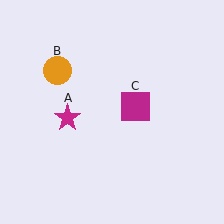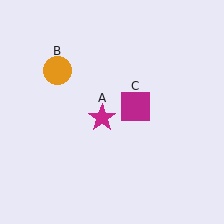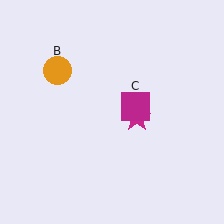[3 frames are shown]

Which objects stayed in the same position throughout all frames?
Orange circle (object B) and magenta square (object C) remained stationary.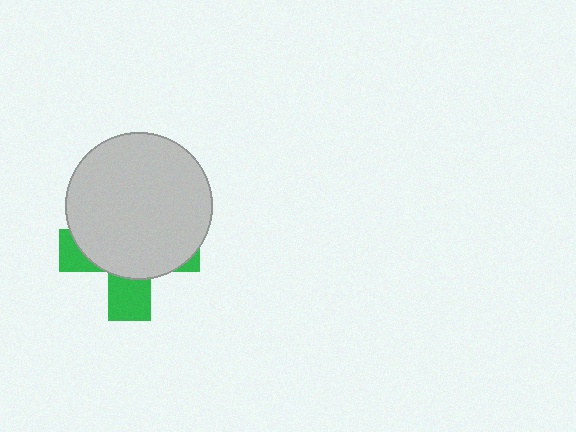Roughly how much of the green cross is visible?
A small part of it is visible (roughly 30%).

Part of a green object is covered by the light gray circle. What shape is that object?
It is a cross.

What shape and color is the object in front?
The object in front is a light gray circle.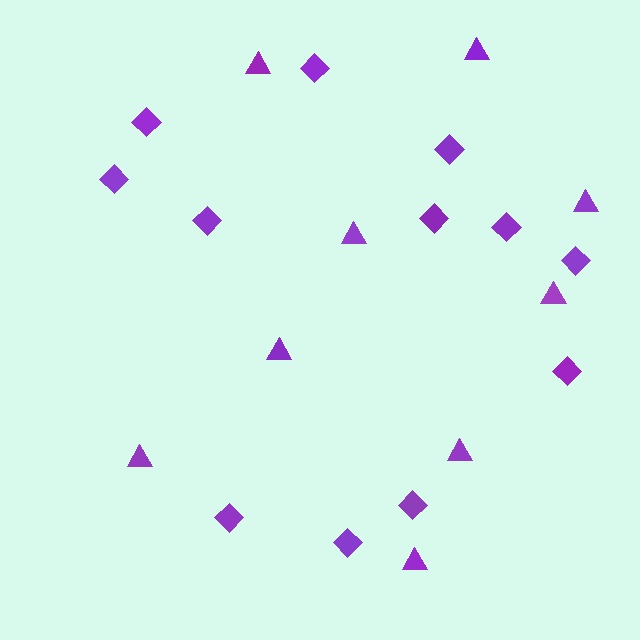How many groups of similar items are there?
There are 2 groups: one group of diamonds (12) and one group of triangles (9).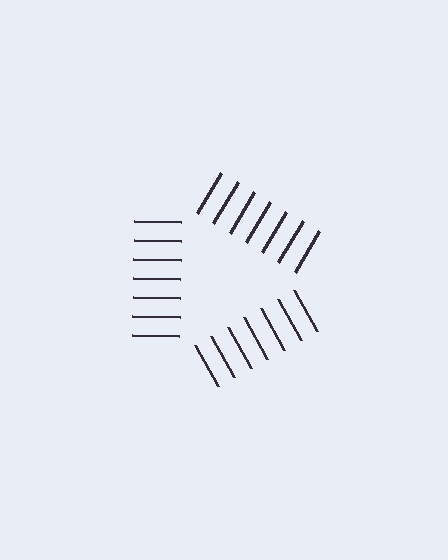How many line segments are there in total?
21 — 7 along each of the 3 edges.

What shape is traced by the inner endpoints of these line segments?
An illusory triangle — the line segments terminate on its edges but no continuous stroke is drawn.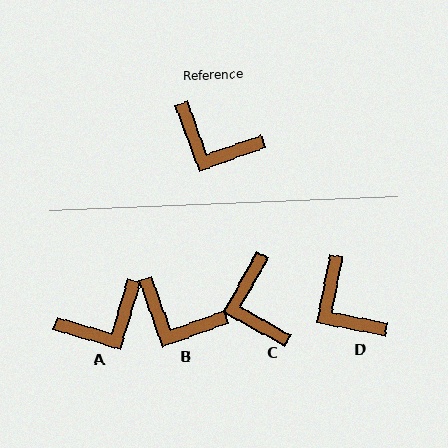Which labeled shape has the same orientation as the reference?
B.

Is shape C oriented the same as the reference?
No, it is off by about 49 degrees.